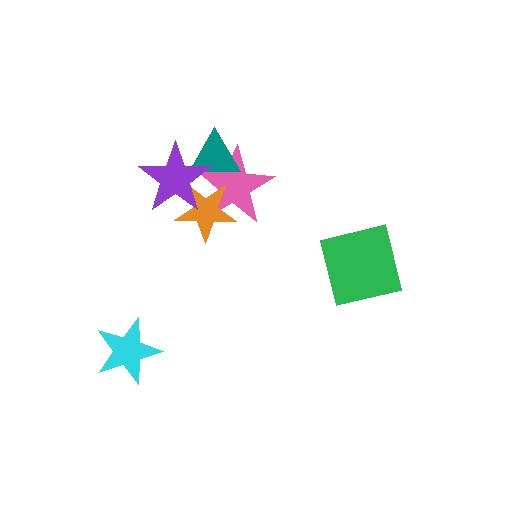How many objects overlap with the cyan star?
0 objects overlap with the cyan star.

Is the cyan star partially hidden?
No, no other shape covers it.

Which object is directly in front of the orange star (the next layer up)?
The teal triangle is directly in front of the orange star.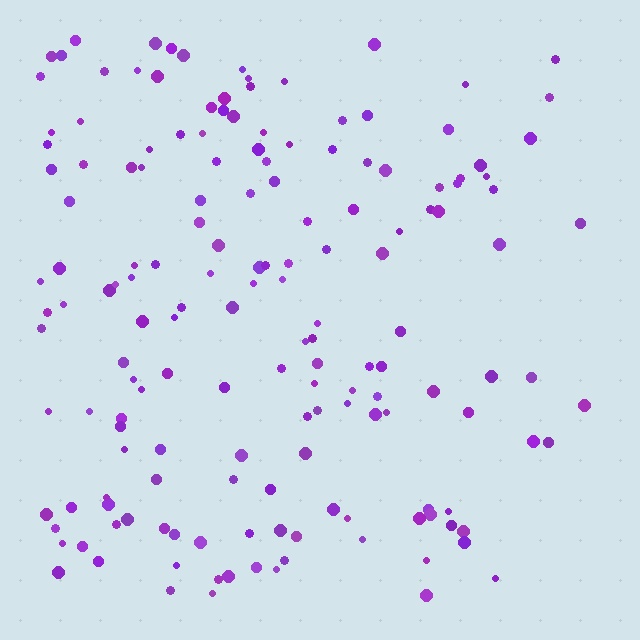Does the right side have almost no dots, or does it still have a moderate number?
Still a moderate number, just noticeably fewer than the left.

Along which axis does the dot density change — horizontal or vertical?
Horizontal.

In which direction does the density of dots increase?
From right to left, with the left side densest.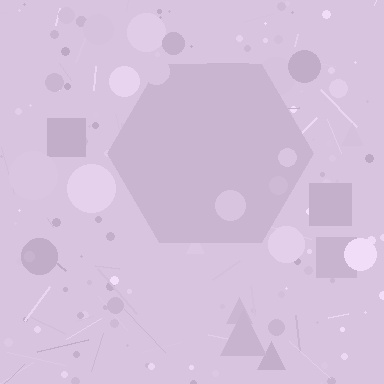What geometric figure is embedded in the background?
A hexagon is embedded in the background.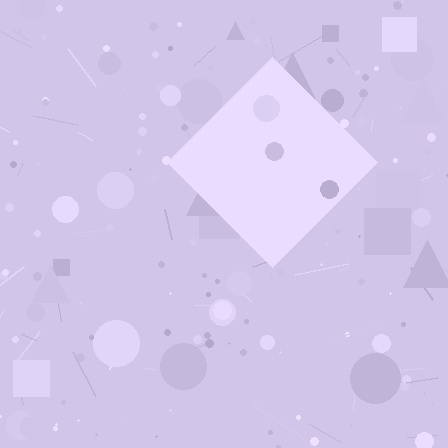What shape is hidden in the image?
A diamond is hidden in the image.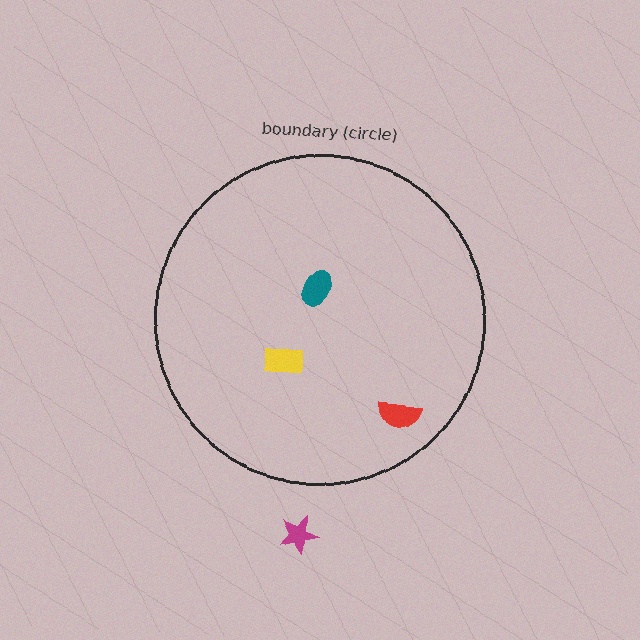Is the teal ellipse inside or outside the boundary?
Inside.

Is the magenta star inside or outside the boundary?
Outside.